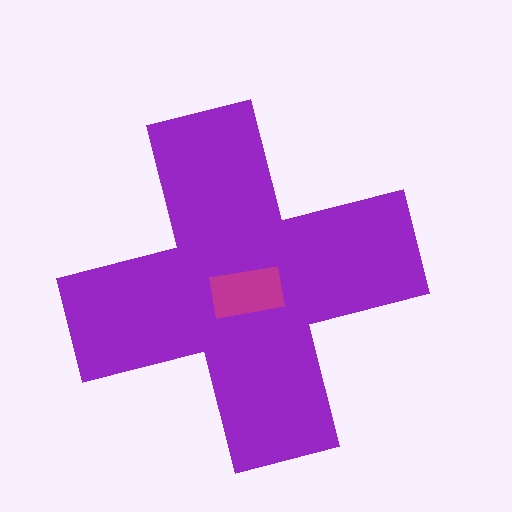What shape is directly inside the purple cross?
The magenta rectangle.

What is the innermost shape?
The magenta rectangle.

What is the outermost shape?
The purple cross.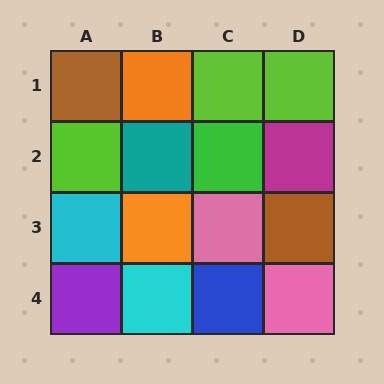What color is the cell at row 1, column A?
Brown.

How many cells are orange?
2 cells are orange.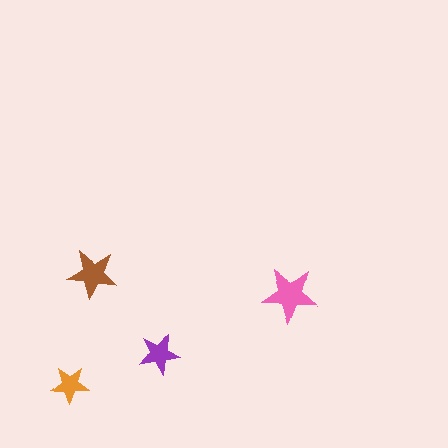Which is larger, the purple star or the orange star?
The purple one.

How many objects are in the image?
There are 4 objects in the image.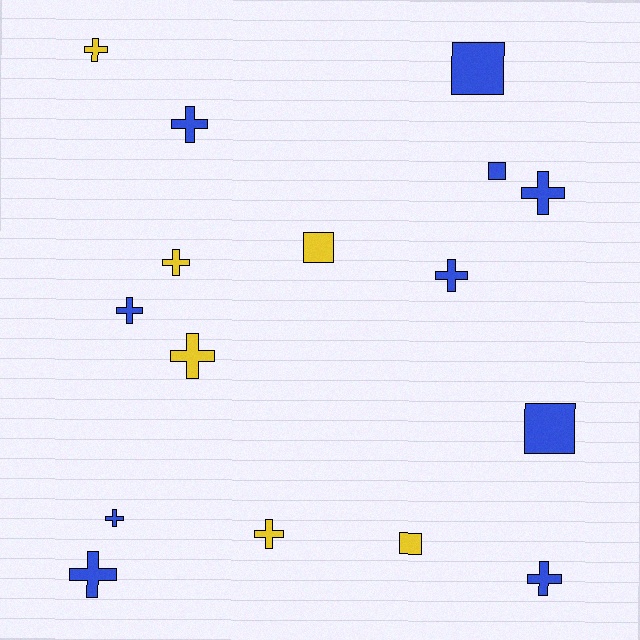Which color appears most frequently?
Blue, with 10 objects.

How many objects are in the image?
There are 16 objects.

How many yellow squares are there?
There are 2 yellow squares.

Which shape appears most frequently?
Cross, with 11 objects.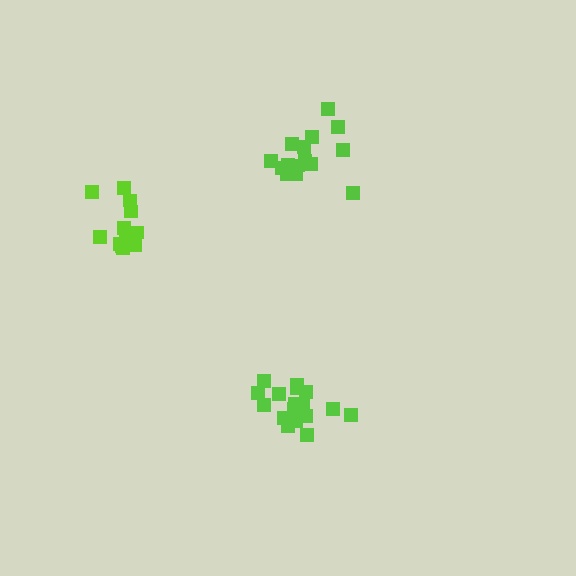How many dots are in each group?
Group 1: 16 dots, Group 2: 13 dots, Group 3: 17 dots (46 total).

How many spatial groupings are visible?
There are 3 spatial groupings.